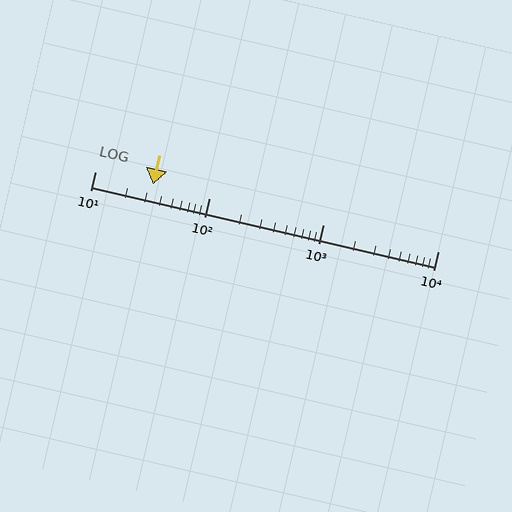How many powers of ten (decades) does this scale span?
The scale spans 3 decades, from 10 to 10000.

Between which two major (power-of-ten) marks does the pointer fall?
The pointer is between 10 and 100.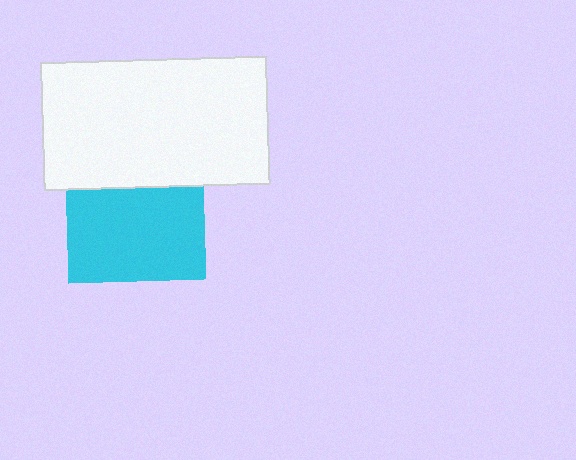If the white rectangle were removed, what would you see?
You would see the complete cyan square.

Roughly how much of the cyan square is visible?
Most of it is visible (roughly 68%).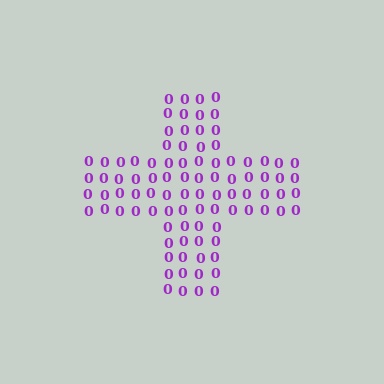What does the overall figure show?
The overall figure shows a cross.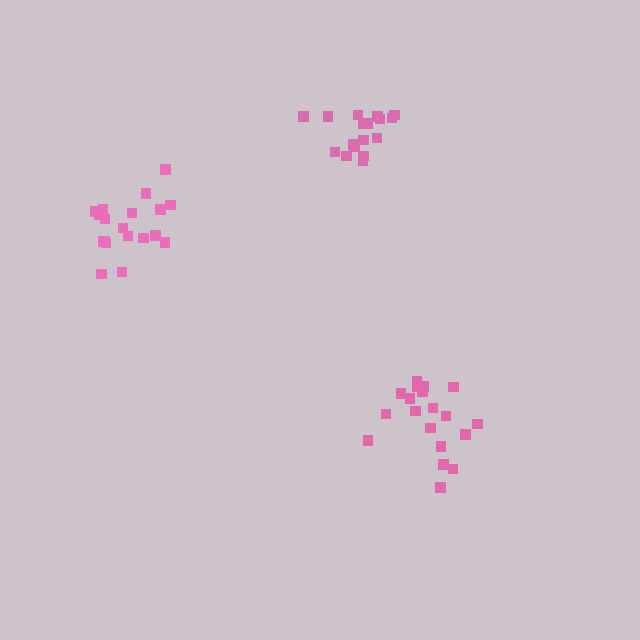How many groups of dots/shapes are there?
There are 3 groups.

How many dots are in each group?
Group 1: 19 dots, Group 2: 17 dots, Group 3: 18 dots (54 total).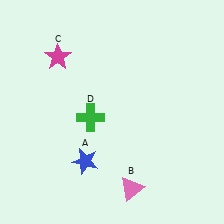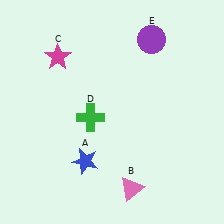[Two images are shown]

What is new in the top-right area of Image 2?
A purple circle (E) was added in the top-right area of Image 2.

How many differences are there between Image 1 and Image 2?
There is 1 difference between the two images.